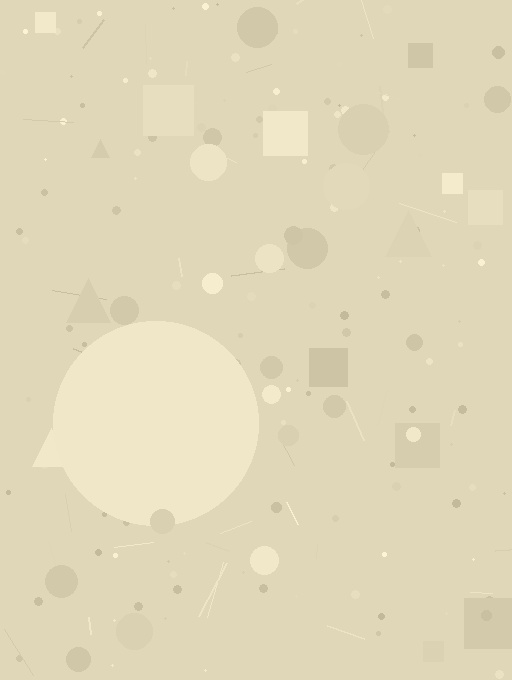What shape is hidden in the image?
A circle is hidden in the image.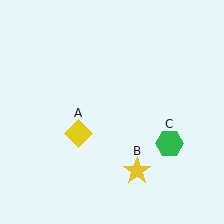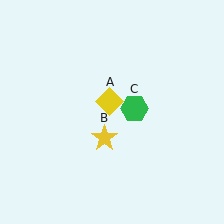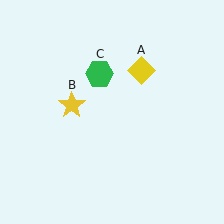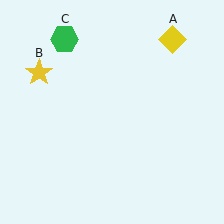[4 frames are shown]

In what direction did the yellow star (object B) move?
The yellow star (object B) moved up and to the left.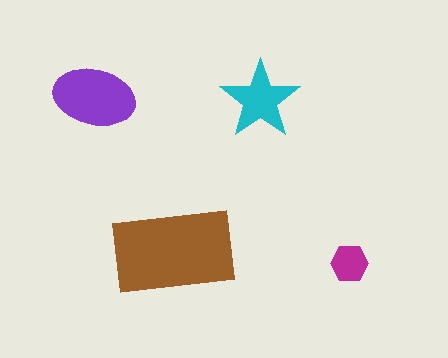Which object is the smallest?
The magenta hexagon.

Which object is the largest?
The brown rectangle.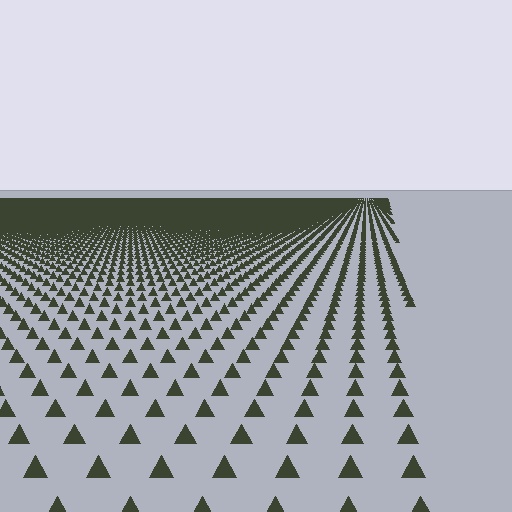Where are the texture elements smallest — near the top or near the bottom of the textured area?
Near the top.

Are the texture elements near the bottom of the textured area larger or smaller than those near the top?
Larger. Near the bottom, elements are closer to the viewer and appear at a bigger on-screen size.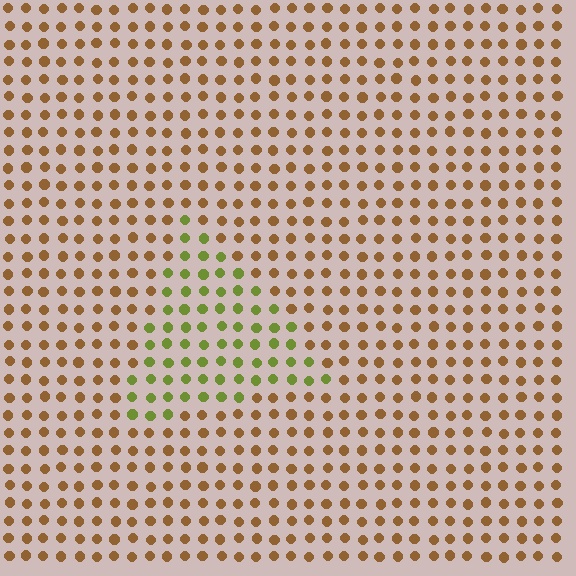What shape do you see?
I see a triangle.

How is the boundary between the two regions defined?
The boundary is defined purely by a slight shift in hue (about 52 degrees). Spacing, size, and orientation are identical on both sides.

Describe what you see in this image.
The image is filled with small brown elements in a uniform arrangement. A triangle-shaped region is visible where the elements are tinted to a slightly different hue, forming a subtle color boundary.